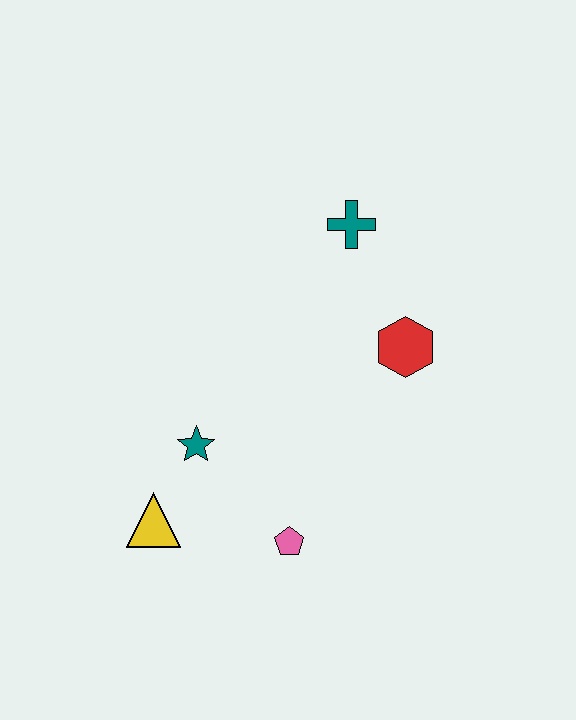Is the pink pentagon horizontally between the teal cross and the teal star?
Yes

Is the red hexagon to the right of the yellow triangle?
Yes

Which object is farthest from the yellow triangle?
The teal cross is farthest from the yellow triangle.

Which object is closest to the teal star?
The yellow triangle is closest to the teal star.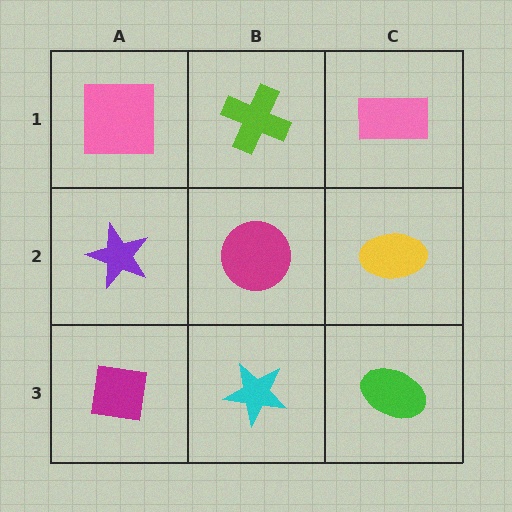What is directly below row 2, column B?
A cyan star.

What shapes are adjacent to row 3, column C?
A yellow ellipse (row 2, column C), a cyan star (row 3, column B).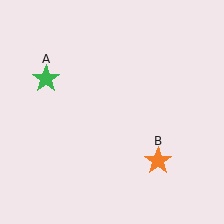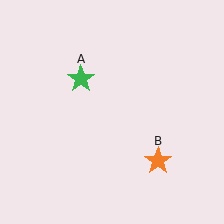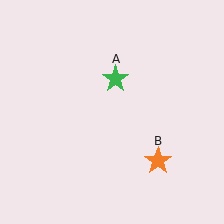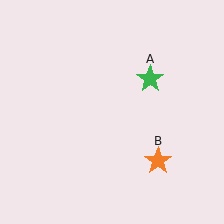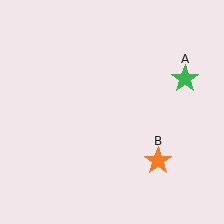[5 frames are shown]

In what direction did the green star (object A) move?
The green star (object A) moved right.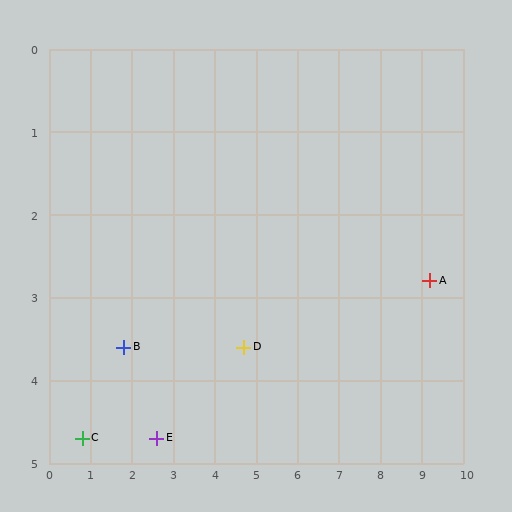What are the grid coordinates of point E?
Point E is at approximately (2.6, 4.7).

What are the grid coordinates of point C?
Point C is at approximately (0.8, 4.7).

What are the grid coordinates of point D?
Point D is at approximately (4.7, 3.6).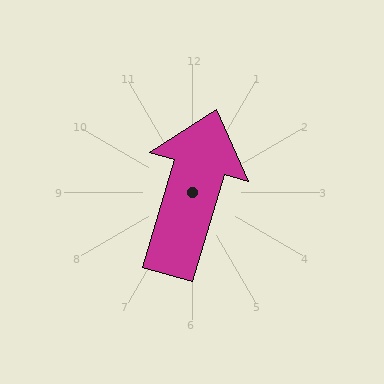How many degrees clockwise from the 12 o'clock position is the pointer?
Approximately 17 degrees.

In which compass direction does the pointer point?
North.